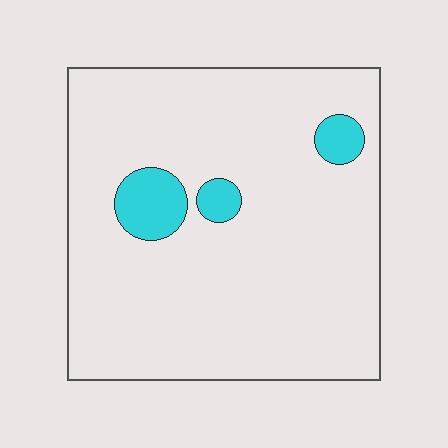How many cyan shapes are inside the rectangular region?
3.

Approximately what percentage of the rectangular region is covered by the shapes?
Approximately 10%.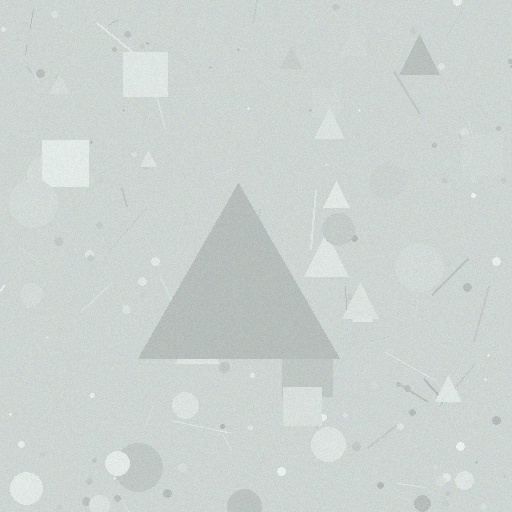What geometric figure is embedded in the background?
A triangle is embedded in the background.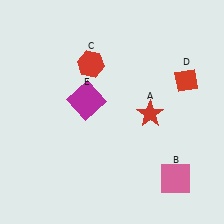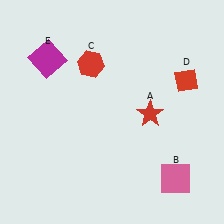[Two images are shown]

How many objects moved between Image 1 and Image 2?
1 object moved between the two images.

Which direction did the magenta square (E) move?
The magenta square (E) moved up.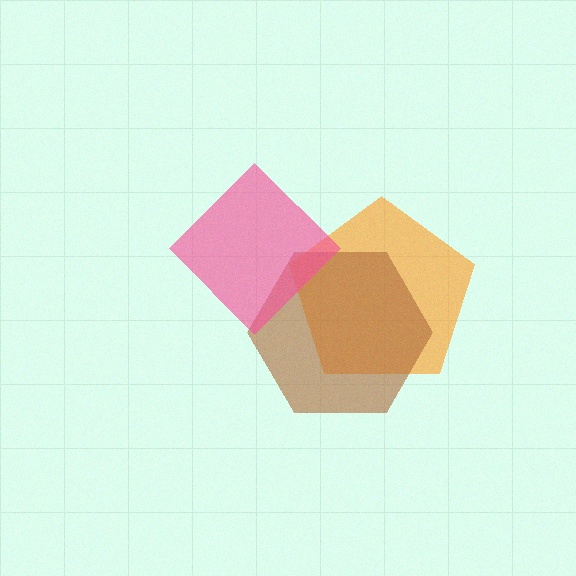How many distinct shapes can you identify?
There are 3 distinct shapes: an orange pentagon, a brown hexagon, a pink diamond.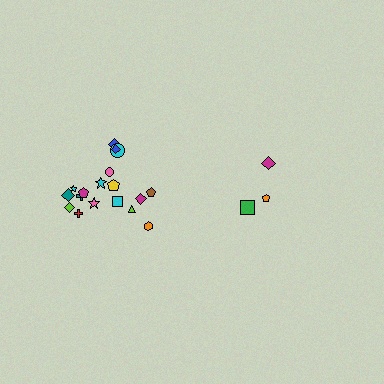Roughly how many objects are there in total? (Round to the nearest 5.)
Roughly 20 objects in total.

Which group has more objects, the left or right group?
The left group.